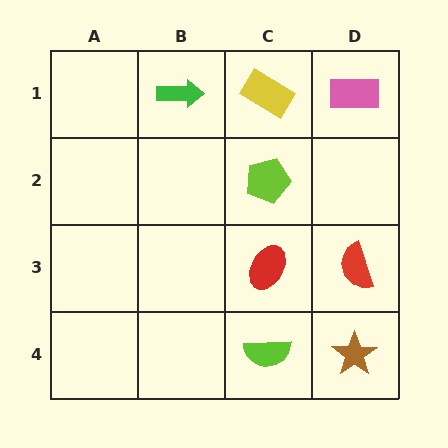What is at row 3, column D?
A red semicircle.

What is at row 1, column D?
A pink rectangle.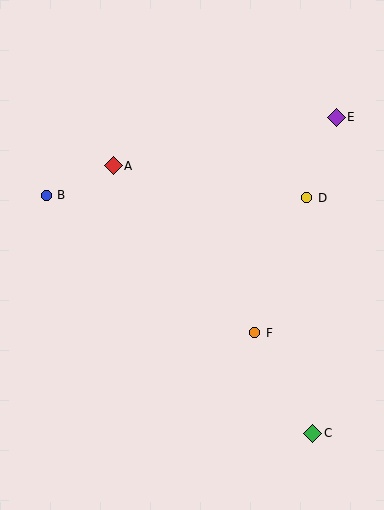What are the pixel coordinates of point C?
Point C is at (312, 433).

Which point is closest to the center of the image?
Point F at (255, 333) is closest to the center.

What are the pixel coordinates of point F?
Point F is at (255, 333).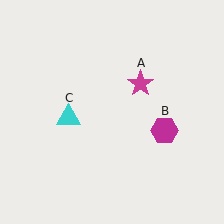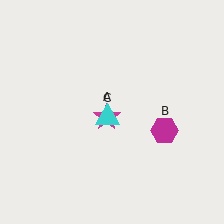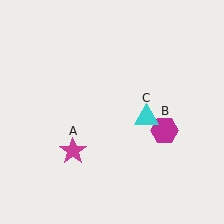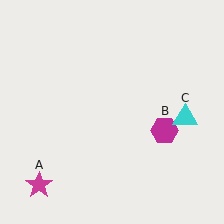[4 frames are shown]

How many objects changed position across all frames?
2 objects changed position: magenta star (object A), cyan triangle (object C).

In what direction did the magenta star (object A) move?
The magenta star (object A) moved down and to the left.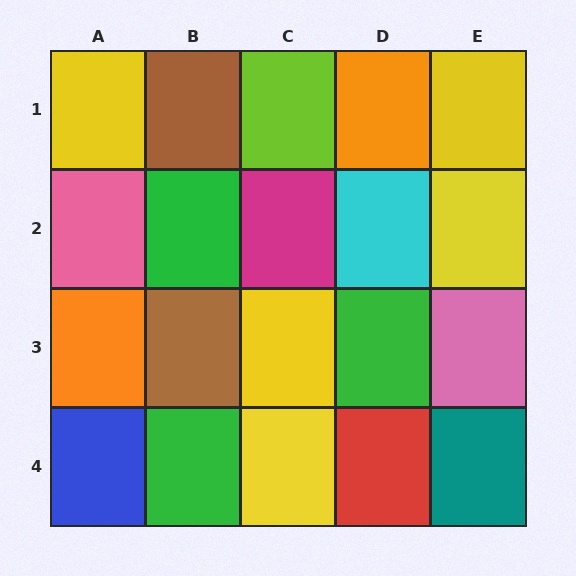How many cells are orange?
2 cells are orange.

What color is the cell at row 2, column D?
Cyan.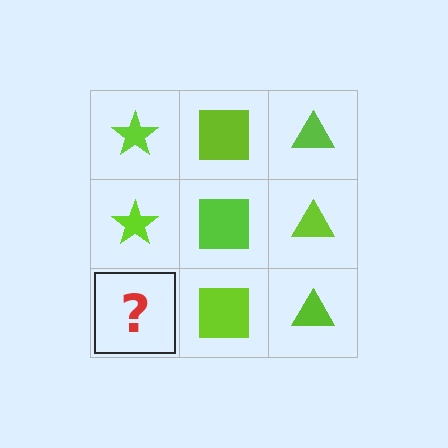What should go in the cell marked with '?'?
The missing cell should contain a lime star.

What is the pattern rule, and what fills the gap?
The rule is that each column has a consistent shape. The gap should be filled with a lime star.